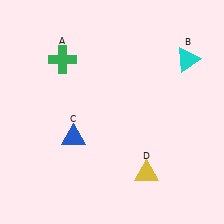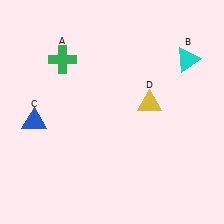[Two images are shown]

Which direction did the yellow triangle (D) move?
The yellow triangle (D) moved up.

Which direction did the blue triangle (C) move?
The blue triangle (C) moved left.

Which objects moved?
The objects that moved are: the blue triangle (C), the yellow triangle (D).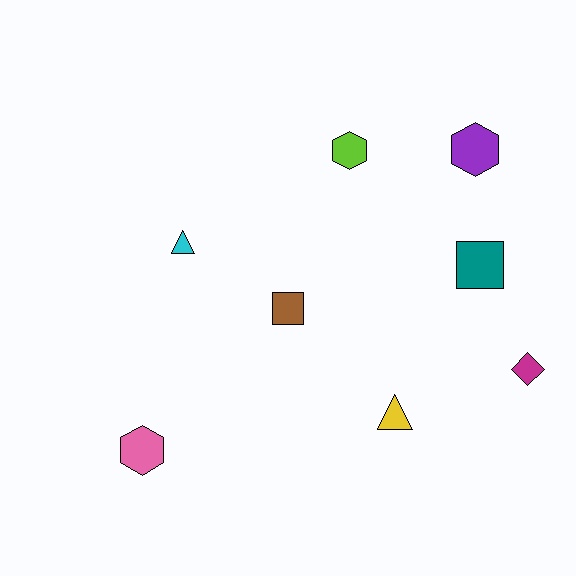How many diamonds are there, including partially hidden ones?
There is 1 diamond.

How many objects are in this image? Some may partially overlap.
There are 8 objects.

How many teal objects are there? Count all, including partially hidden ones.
There is 1 teal object.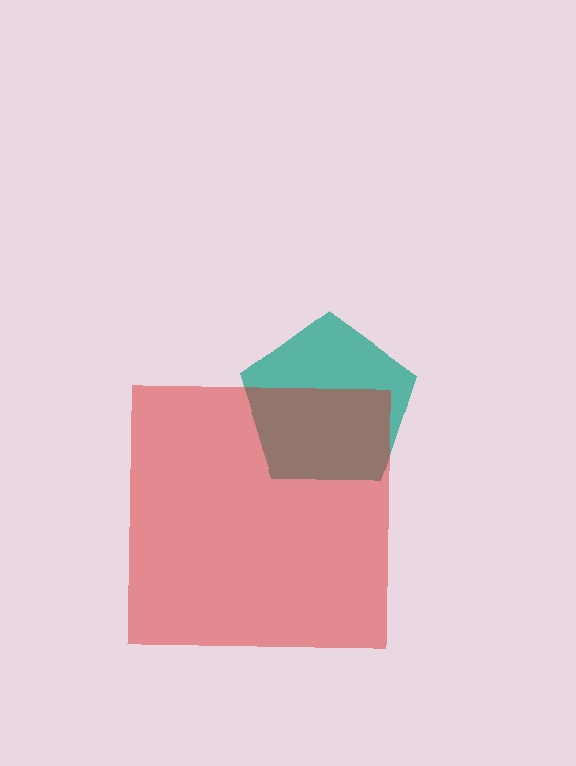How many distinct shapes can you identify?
There are 2 distinct shapes: a teal pentagon, a red square.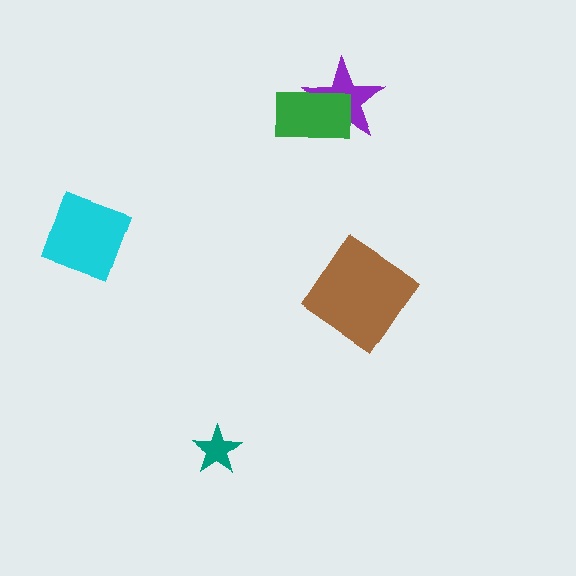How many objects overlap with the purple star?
1 object overlaps with the purple star.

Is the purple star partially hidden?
Yes, it is partially covered by another shape.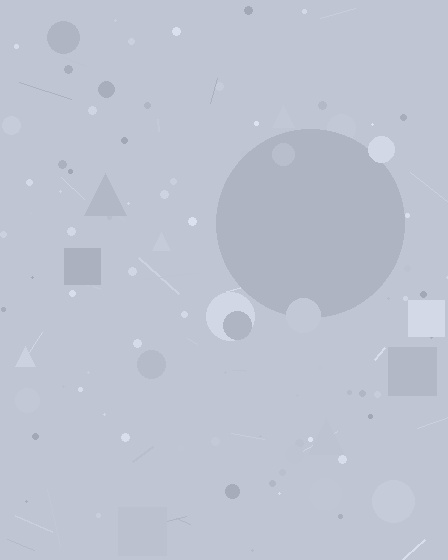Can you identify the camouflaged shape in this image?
The camouflaged shape is a circle.